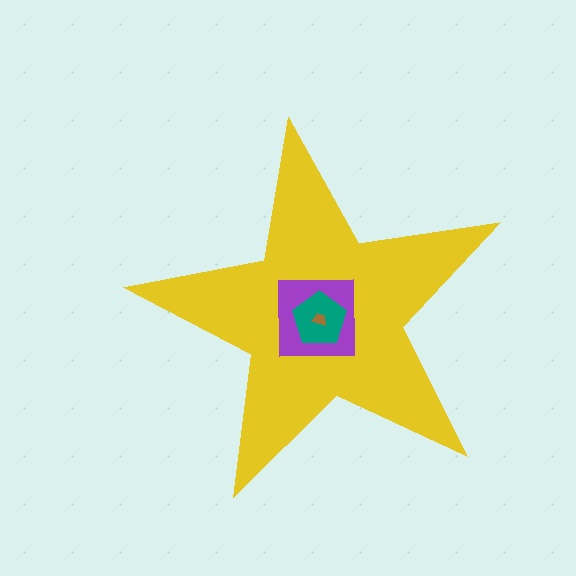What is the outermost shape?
The yellow star.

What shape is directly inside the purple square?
The teal pentagon.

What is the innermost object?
The brown trapezoid.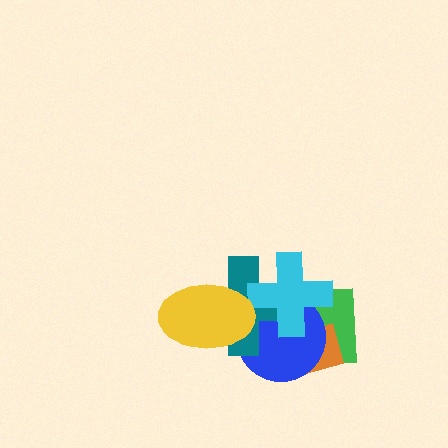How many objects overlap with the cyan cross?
4 objects overlap with the cyan cross.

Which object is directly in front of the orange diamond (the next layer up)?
The blue circle is directly in front of the orange diamond.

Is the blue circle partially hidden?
Yes, it is partially covered by another shape.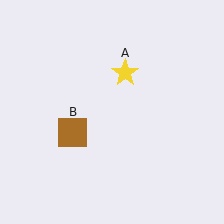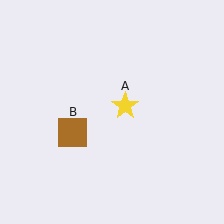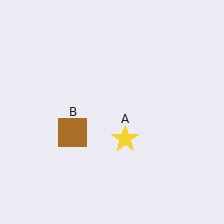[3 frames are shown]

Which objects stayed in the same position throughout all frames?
Brown square (object B) remained stationary.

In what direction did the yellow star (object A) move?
The yellow star (object A) moved down.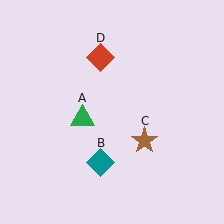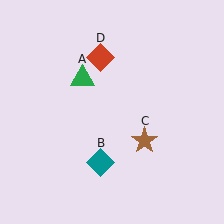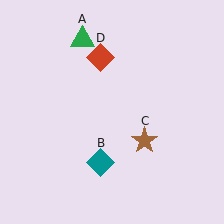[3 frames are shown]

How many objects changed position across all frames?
1 object changed position: green triangle (object A).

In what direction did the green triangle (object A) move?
The green triangle (object A) moved up.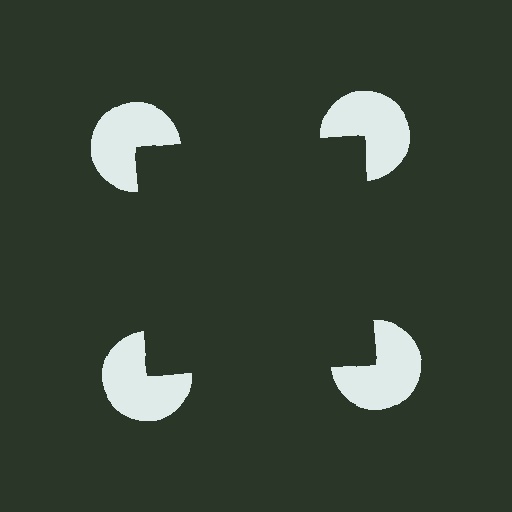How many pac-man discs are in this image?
There are 4 — one at each vertex of the illusory square.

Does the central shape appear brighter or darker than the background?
It typically appears slightly darker than the background, even though no actual brightness change is drawn.